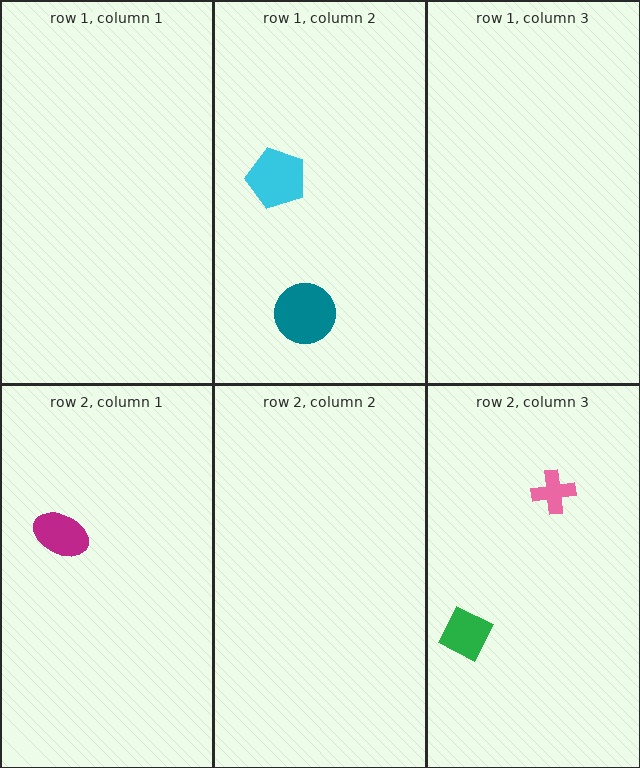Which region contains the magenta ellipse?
The row 2, column 1 region.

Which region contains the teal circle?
The row 1, column 2 region.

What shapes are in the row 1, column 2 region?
The teal circle, the cyan pentagon.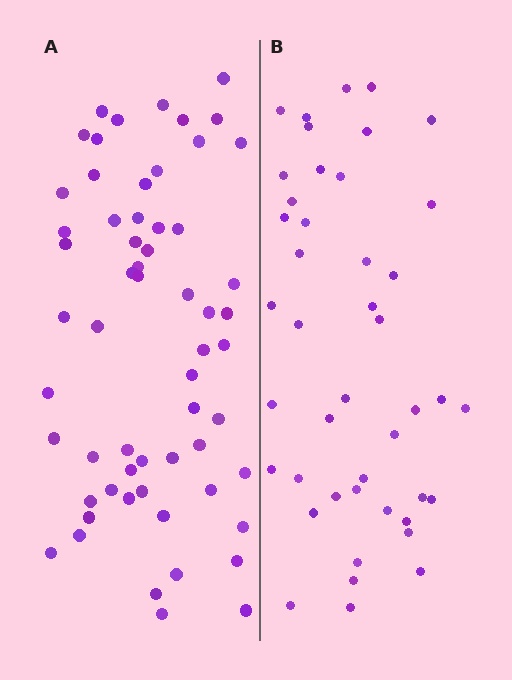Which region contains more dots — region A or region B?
Region A (the left region) has more dots.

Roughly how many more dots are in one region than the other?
Region A has approximately 15 more dots than region B.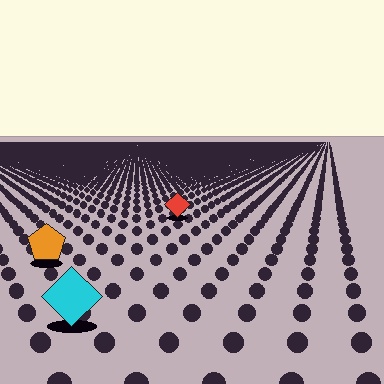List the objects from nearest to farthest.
From nearest to farthest: the cyan diamond, the orange pentagon, the red diamond.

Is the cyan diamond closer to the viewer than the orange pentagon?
Yes. The cyan diamond is closer — you can tell from the texture gradient: the ground texture is coarser near it.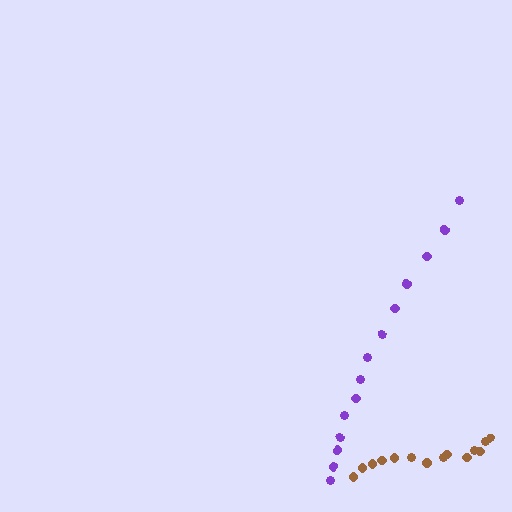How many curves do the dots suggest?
There are 2 distinct paths.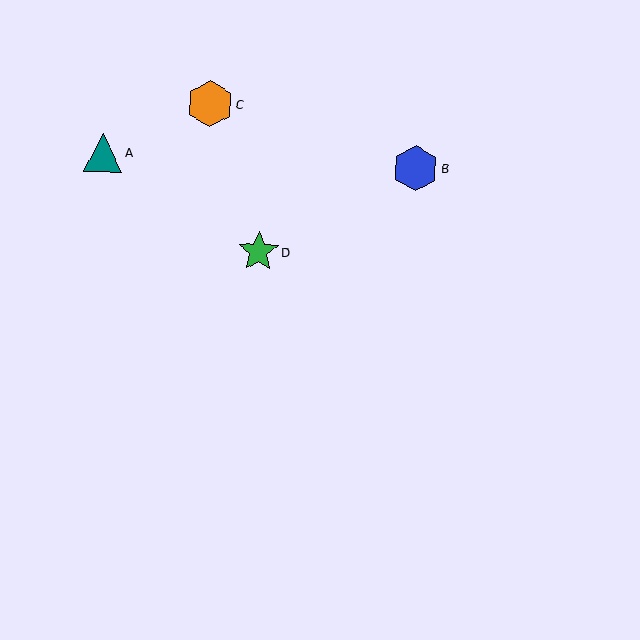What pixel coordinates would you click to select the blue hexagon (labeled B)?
Click at (416, 168) to select the blue hexagon B.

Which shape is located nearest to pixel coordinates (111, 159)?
The teal triangle (labeled A) at (103, 152) is nearest to that location.